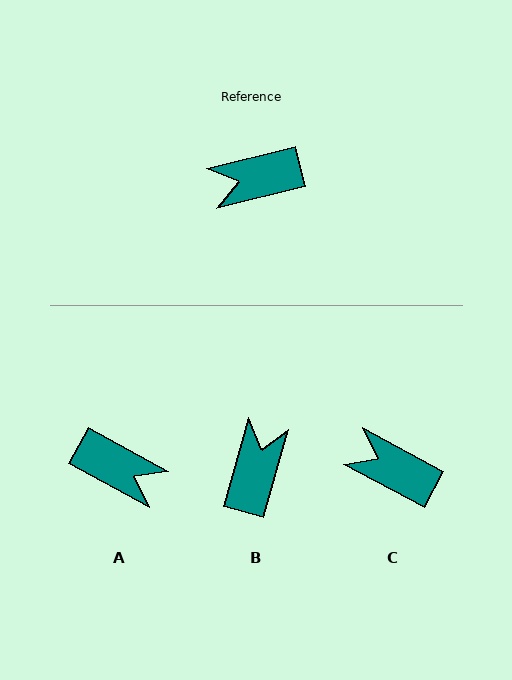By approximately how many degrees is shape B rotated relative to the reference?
Approximately 120 degrees clockwise.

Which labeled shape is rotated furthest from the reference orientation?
A, about 138 degrees away.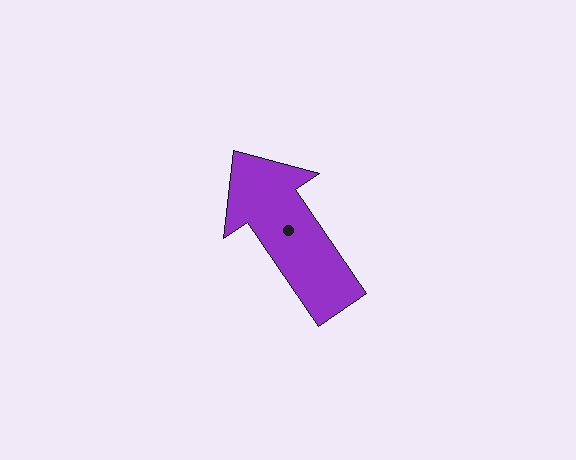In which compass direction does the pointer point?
Northwest.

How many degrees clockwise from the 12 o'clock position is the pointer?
Approximately 326 degrees.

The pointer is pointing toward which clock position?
Roughly 11 o'clock.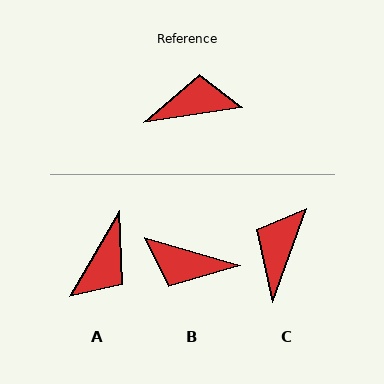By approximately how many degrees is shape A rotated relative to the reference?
Approximately 129 degrees clockwise.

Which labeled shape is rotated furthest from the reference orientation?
B, about 155 degrees away.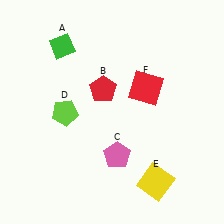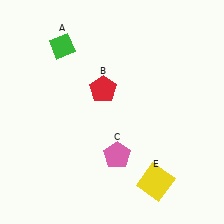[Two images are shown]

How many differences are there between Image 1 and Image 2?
There are 2 differences between the two images.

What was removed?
The red square (F), the lime pentagon (D) were removed in Image 2.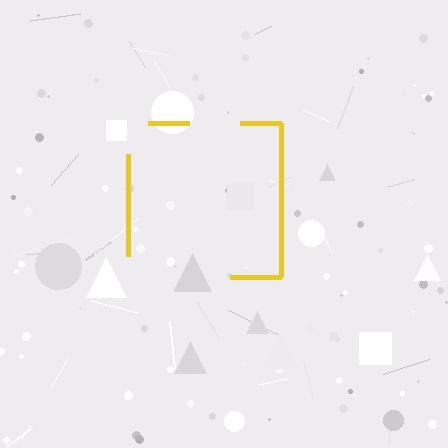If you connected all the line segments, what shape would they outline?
They would outline a square.